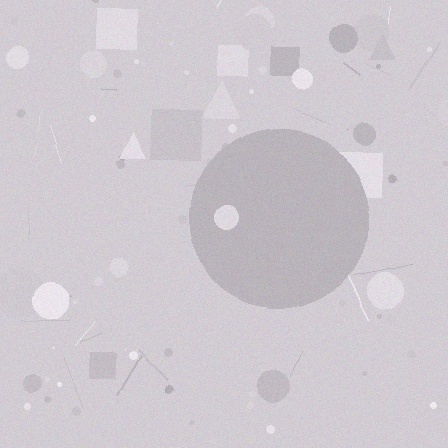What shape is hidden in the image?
A circle is hidden in the image.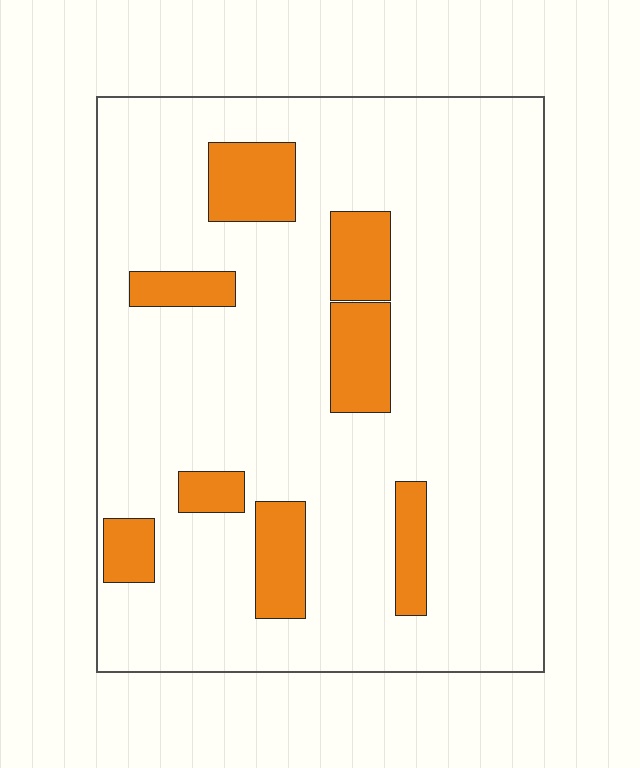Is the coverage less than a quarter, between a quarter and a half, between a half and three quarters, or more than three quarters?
Less than a quarter.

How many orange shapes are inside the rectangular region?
8.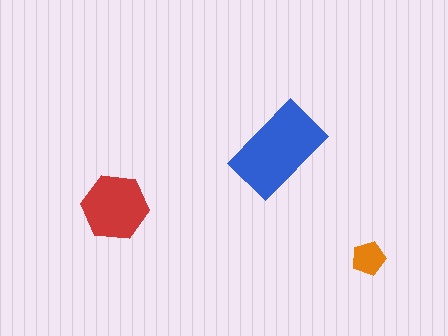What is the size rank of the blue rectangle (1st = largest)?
1st.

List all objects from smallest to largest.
The orange pentagon, the red hexagon, the blue rectangle.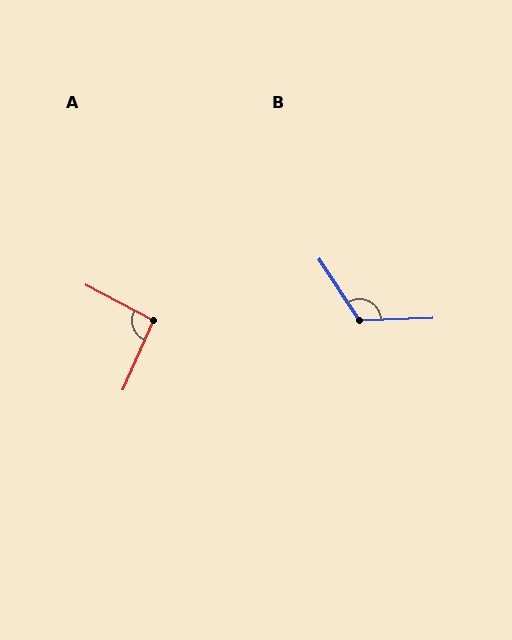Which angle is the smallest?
A, at approximately 94 degrees.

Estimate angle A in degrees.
Approximately 94 degrees.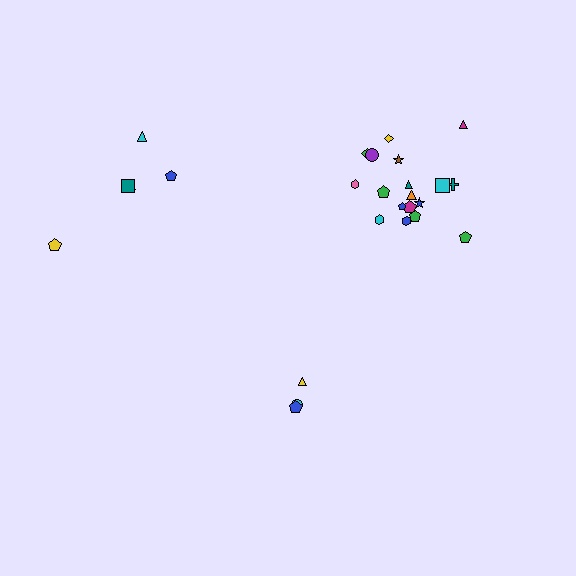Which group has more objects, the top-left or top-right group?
The top-right group.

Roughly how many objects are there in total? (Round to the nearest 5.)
Roughly 25 objects in total.